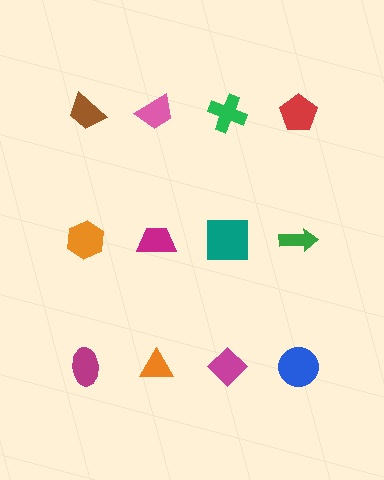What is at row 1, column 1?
A brown trapezoid.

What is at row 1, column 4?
A red pentagon.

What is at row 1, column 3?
A green cross.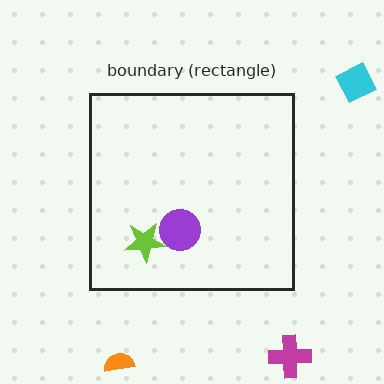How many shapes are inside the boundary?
2 inside, 3 outside.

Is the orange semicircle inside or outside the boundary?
Outside.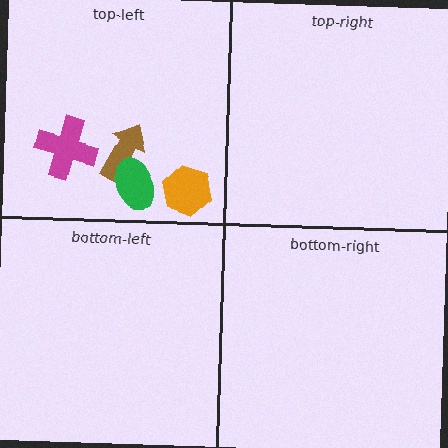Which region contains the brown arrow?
The top-left region.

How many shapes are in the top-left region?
4.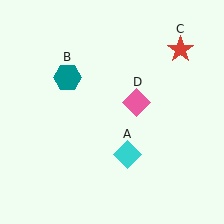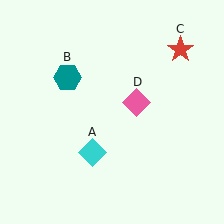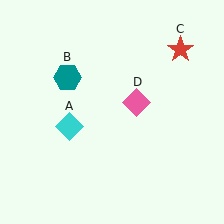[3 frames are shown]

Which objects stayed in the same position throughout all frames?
Teal hexagon (object B) and red star (object C) and pink diamond (object D) remained stationary.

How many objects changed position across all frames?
1 object changed position: cyan diamond (object A).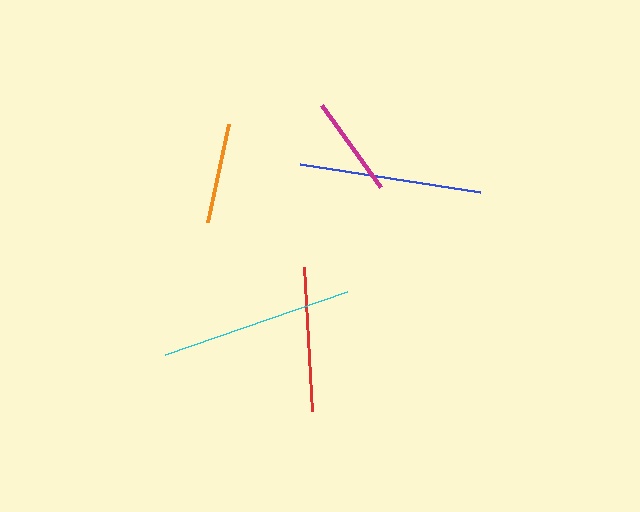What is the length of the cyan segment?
The cyan segment is approximately 193 pixels long.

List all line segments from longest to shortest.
From longest to shortest: cyan, blue, red, magenta, orange.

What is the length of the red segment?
The red segment is approximately 144 pixels long.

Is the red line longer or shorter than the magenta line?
The red line is longer than the magenta line.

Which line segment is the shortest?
The orange line is the shortest at approximately 100 pixels.